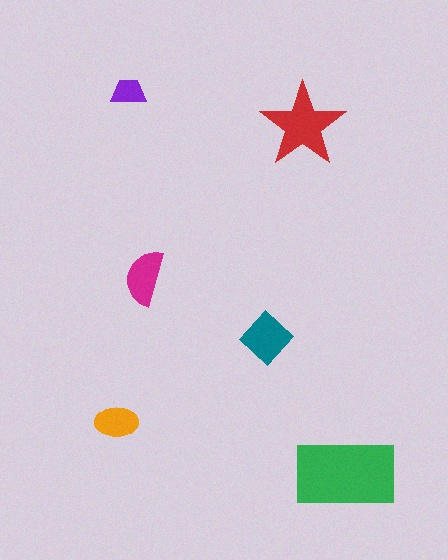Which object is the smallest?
The purple trapezoid.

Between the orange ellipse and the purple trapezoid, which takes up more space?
The orange ellipse.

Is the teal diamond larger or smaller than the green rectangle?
Smaller.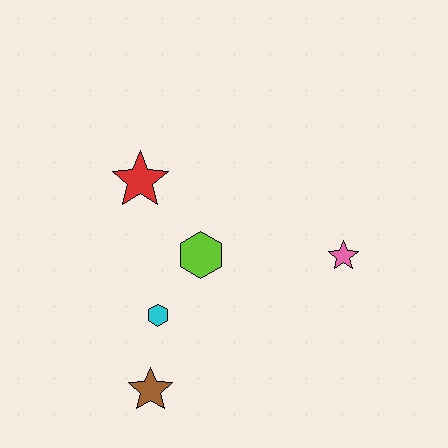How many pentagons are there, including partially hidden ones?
There are no pentagons.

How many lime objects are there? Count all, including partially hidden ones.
There is 1 lime object.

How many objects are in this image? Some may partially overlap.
There are 5 objects.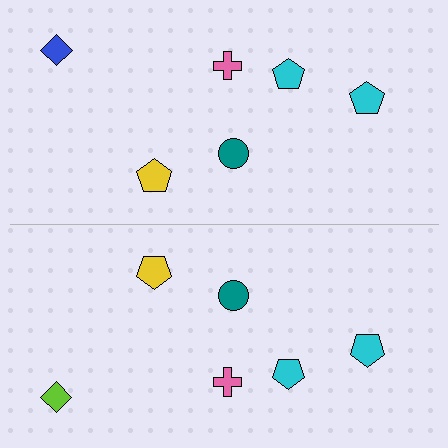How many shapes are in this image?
There are 12 shapes in this image.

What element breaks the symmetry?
The lime diamond on the bottom side breaks the symmetry — its mirror counterpart is blue.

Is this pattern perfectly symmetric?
No, the pattern is not perfectly symmetric. The lime diamond on the bottom side breaks the symmetry — its mirror counterpart is blue.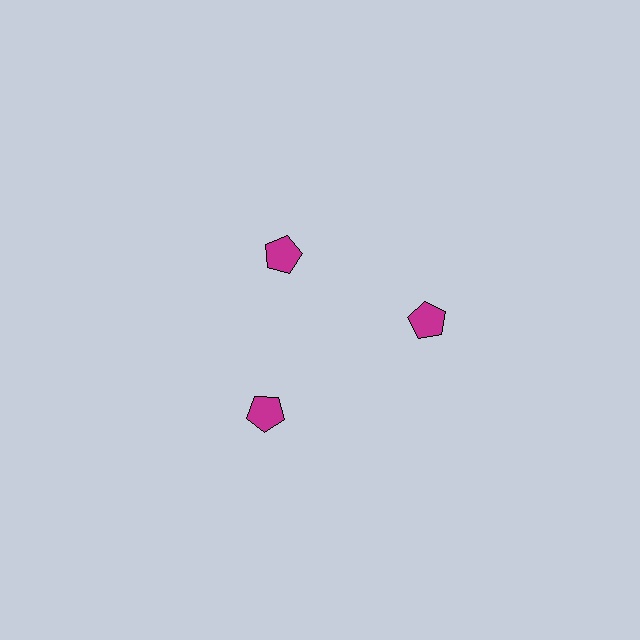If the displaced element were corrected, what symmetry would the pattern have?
It would have 3-fold rotational symmetry — the pattern would map onto itself every 120 degrees.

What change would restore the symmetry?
The symmetry would be restored by moving it outward, back onto the ring so that all 3 pentagons sit at equal angles and equal distance from the center.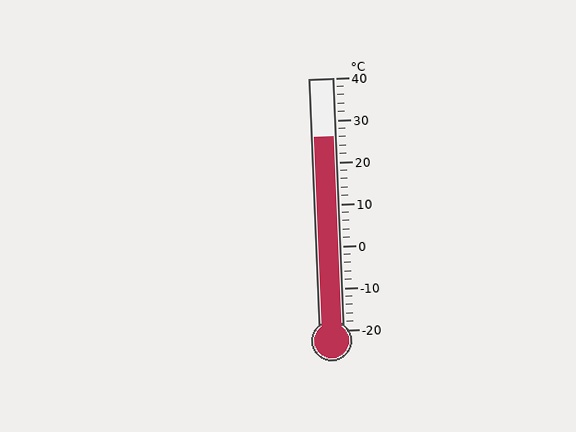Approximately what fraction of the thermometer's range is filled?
The thermometer is filled to approximately 75% of its range.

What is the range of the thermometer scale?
The thermometer scale ranges from -20°C to 40°C.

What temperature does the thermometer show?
The thermometer shows approximately 26°C.